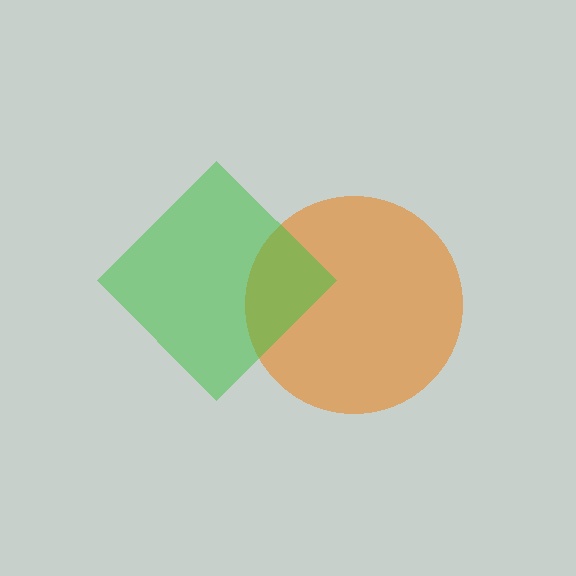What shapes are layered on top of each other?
The layered shapes are: an orange circle, a green diamond.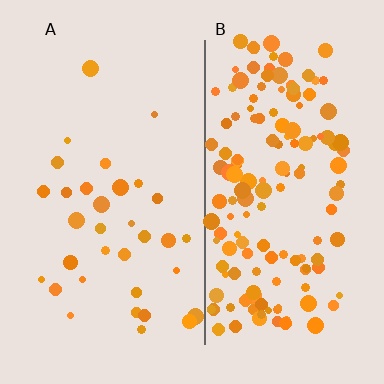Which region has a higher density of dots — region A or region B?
B (the right).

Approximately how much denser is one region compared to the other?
Approximately 4.6× — region B over region A.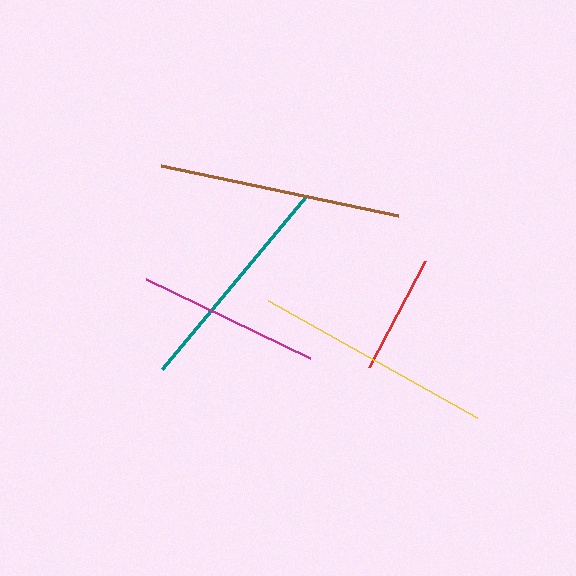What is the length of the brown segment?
The brown segment is approximately 242 pixels long.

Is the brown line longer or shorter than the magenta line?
The brown line is longer than the magenta line.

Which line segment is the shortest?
The red line is the shortest at approximately 120 pixels.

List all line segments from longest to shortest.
From longest to shortest: brown, yellow, teal, magenta, red.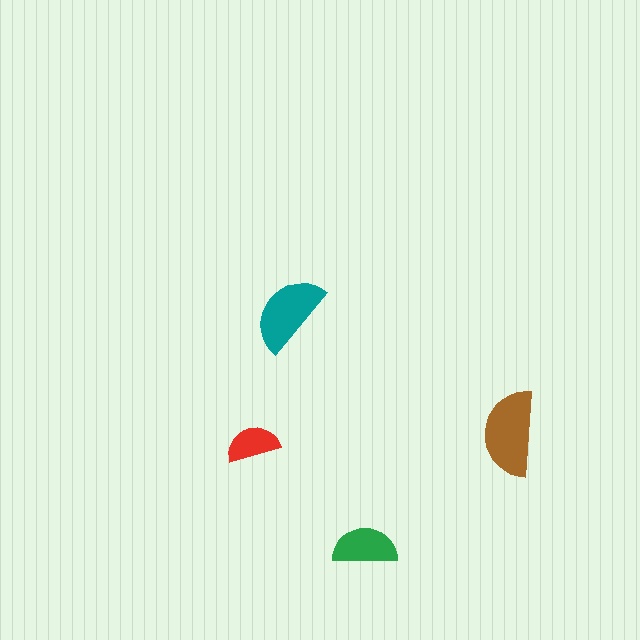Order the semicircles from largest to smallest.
the brown one, the teal one, the green one, the red one.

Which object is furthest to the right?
The brown semicircle is rightmost.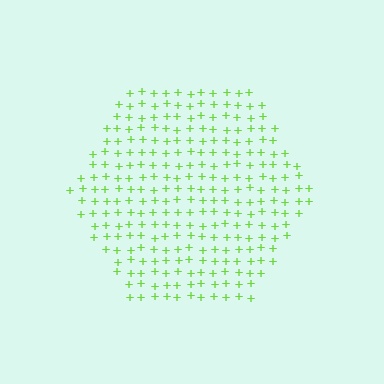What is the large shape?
The large shape is a hexagon.